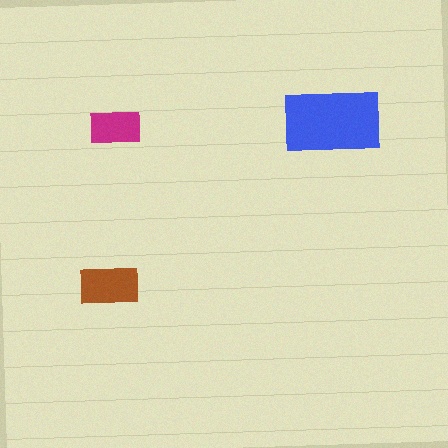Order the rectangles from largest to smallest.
the blue one, the brown one, the magenta one.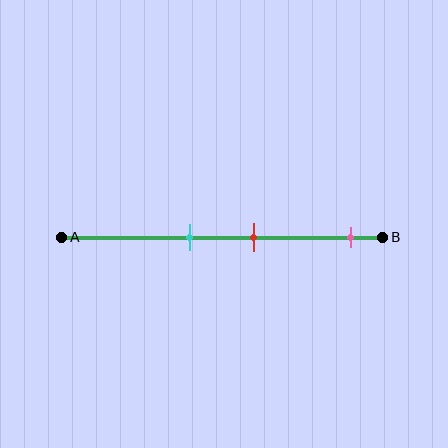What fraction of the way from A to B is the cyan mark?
The cyan mark is approximately 40% (0.4) of the way from A to B.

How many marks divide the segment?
There are 3 marks dividing the segment.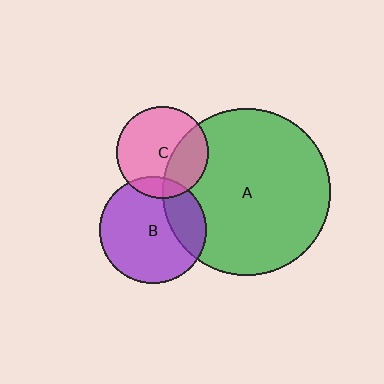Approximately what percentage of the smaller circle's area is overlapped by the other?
Approximately 25%.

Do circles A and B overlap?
Yes.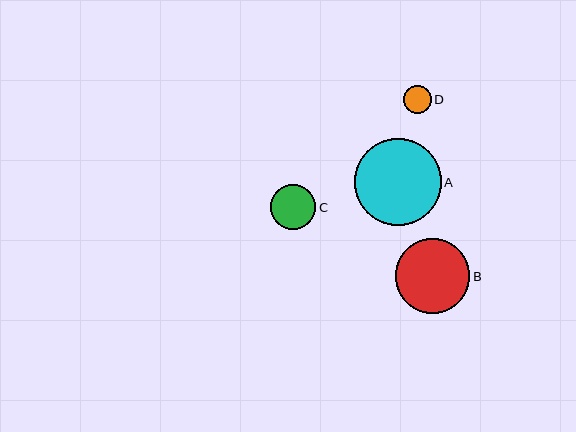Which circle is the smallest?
Circle D is the smallest with a size of approximately 28 pixels.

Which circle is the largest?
Circle A is the largest with a size of approximately 87 pixels.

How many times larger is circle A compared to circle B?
Circle A is approximately 1.2 times the size of circle B.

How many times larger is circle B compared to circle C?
Circle B is approximately 1.7 times the size of circle C.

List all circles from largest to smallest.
From largest to smallest: A, B, C, D.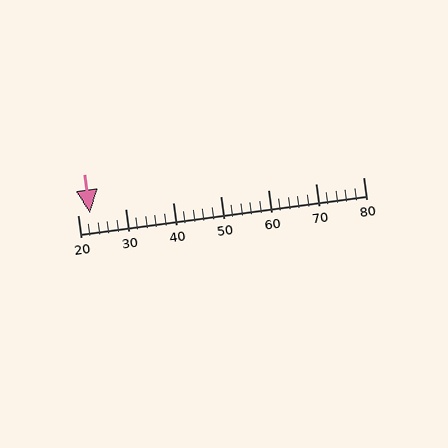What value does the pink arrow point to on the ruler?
The pink arrow points to approximately 23.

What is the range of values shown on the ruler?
The ruler shows values from 20 to 80.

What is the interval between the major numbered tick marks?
The major tick marks are spaced 10 units apart.